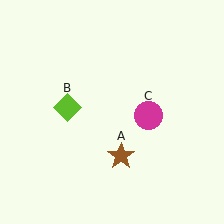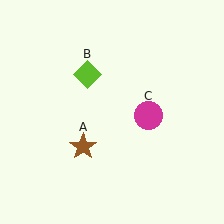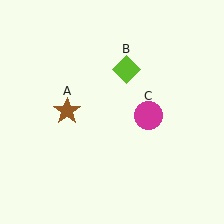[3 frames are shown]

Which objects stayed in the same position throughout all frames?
Magenta circle (object C) remained stationary.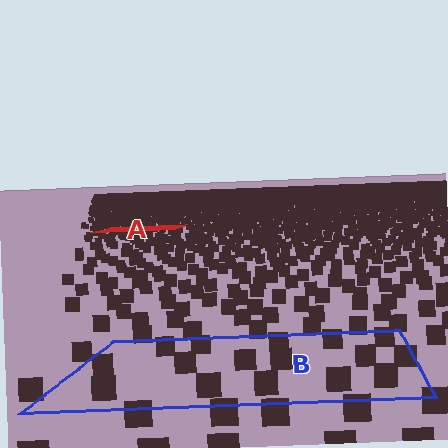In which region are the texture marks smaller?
The texture marks are smaller in region A, because it is farther away.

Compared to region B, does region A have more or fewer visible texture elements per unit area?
Region A has more texture elements per unit area — they are packed more densely because it is farther away.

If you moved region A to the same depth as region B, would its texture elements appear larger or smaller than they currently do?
They would appear larger. At a closer depth, the same texture elements are projected at a bigger on-screen size.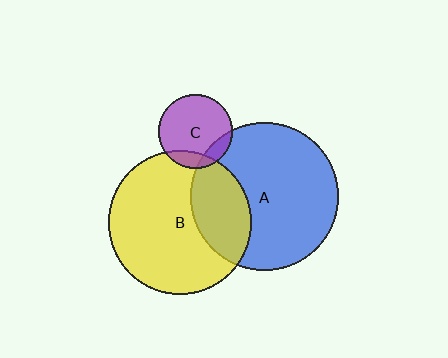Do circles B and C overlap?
Yes.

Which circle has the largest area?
Circle A (blue).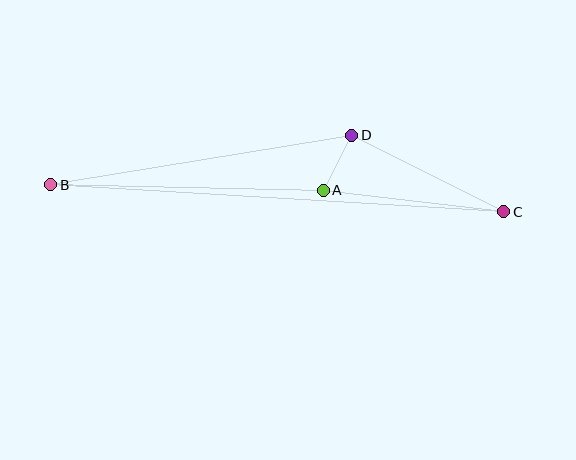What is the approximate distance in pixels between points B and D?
The distance between B and D is approximately 305 pixels.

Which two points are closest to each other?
Points A and D are closest to each other.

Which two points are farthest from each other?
Points B and C are farthest from each other.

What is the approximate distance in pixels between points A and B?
The distance between A and B is approximately 273 pixels.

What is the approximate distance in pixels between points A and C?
The distance between A and C is approximately 182 pixels.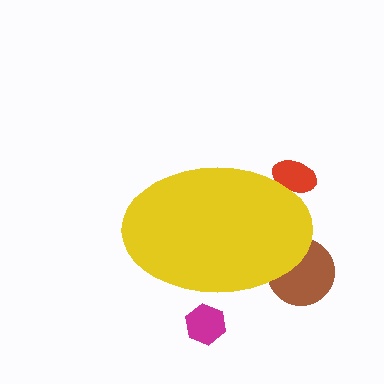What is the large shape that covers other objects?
A yellow ellipse.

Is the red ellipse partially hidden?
Yes, the red ellipse is partially hidden behind the yellow ellipse.